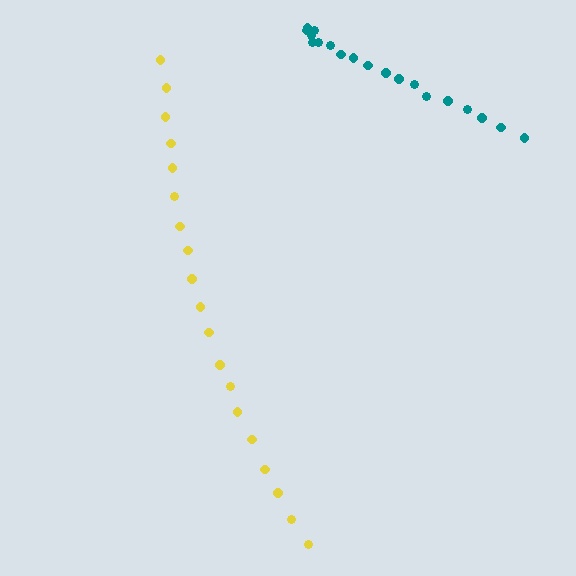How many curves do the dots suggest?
There are 2 distinct paths.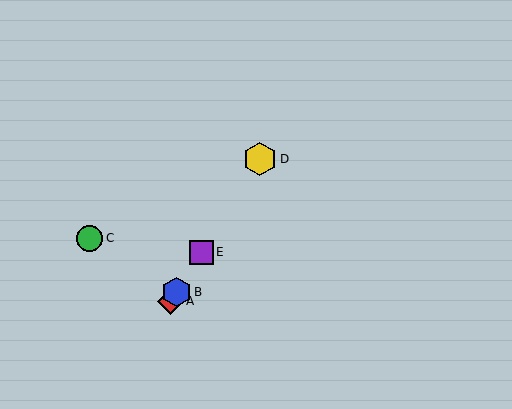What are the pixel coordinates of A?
Object A is at (170, 301).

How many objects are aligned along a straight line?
4 objects (A, B, D, E) are aligned along a straight line.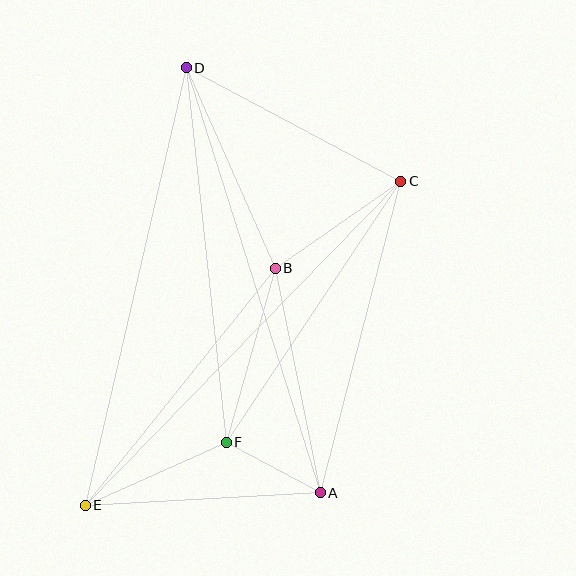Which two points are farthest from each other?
Points C and E are farthest from each other.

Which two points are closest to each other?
Points A and F are closest to each other.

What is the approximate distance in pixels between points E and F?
The distance between E and F is approximately 154 pixels.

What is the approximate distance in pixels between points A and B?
The distance between A and B is approximately 229 pixels.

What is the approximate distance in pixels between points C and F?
The distance between C and F is approximately 314 pixels.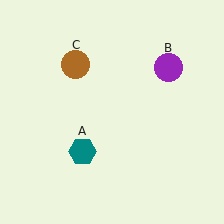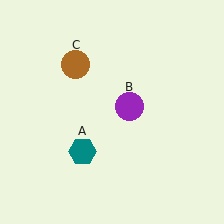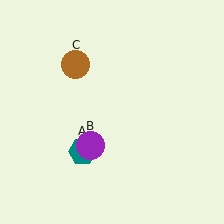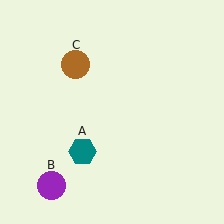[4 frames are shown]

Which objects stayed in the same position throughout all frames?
Teal hexagon (object A) and brown circle (object C) remained stationary.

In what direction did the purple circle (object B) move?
The purple circle (object B) moved down and to the left.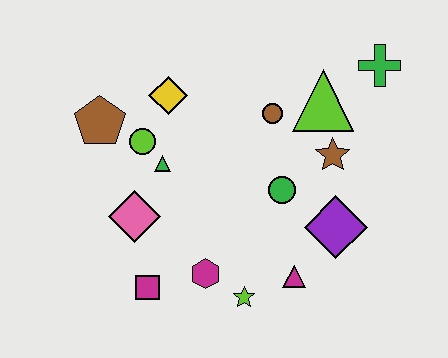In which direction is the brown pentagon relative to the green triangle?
The brown pentagon is to the left of the green triangle.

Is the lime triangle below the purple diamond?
No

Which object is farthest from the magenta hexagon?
The green cross is farthest from the magenta hexagon.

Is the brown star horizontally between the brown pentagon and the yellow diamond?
No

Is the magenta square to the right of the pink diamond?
Yes